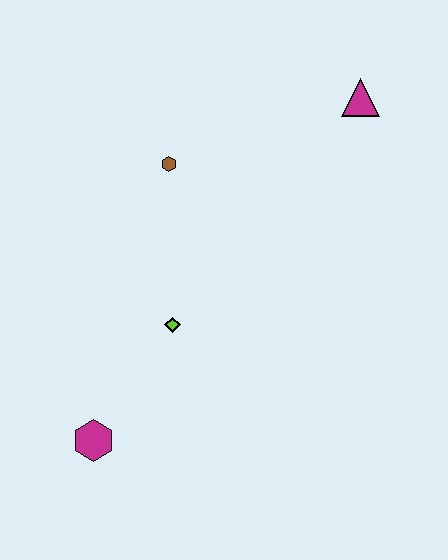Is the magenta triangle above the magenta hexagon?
Yes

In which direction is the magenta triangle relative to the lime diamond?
The magenta triangle is above the lime diamond.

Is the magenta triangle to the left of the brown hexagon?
No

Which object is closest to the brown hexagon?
The lime diamond is closest to the brown hexagon.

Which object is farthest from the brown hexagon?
The magenta hexagon is farthest from the brown hexagon.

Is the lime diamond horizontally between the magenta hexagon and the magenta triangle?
Yes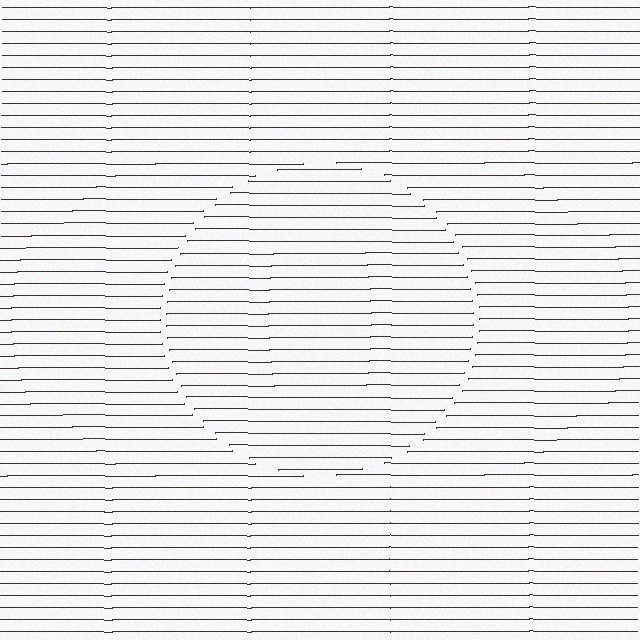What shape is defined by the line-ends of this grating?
An illusory circle. The interior of the shape contains the same grating, shifted by half a period — the contour is defined by the phase discontinuity where line-ends from the inner and outer gratings abut.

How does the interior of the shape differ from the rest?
The interior of the shape contains the same grating, shifted by half a period — the contour is defined by the phase discontinuity where line-ends from the inner and outer gratings abut.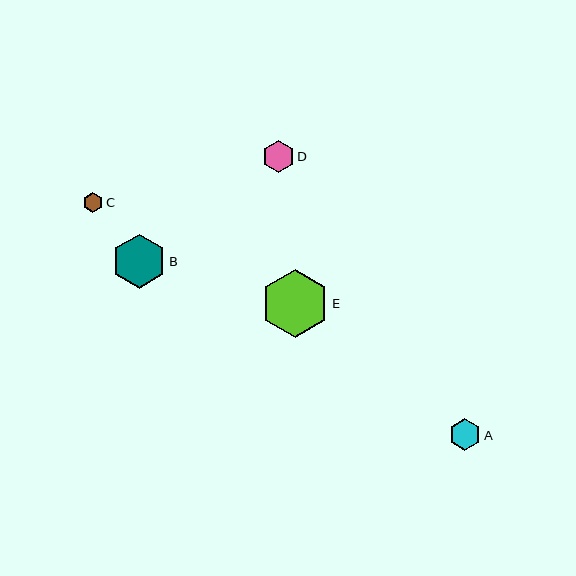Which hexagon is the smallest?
Hexagon C is the smallest with a size of approximately 20 pixels.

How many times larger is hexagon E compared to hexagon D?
Hexagon E is approximately 2.1 times the size of hexagon D.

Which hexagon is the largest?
Hexagon E is the largest with a size of approximately 68 pixels.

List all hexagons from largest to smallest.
From largest to smallest: E, B, D, A, C.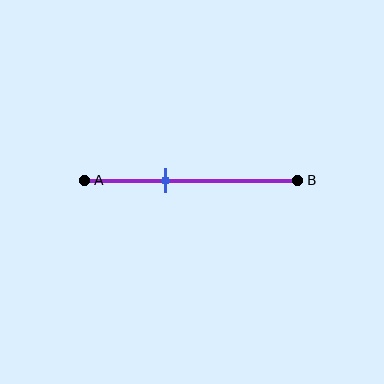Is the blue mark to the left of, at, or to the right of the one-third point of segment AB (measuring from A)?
The blue mark is to the right of the one-third point of segment AB.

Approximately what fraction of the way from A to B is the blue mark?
The blue mark is approximately 40% of the way from A to B.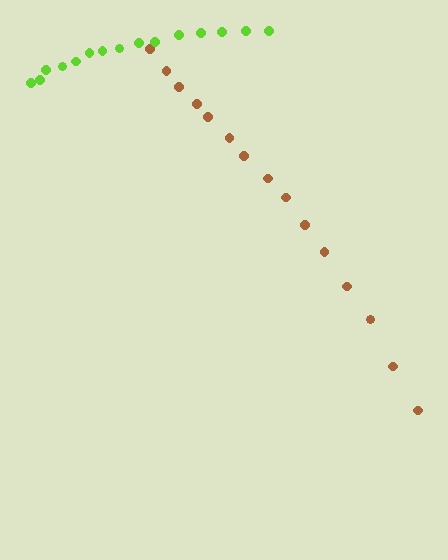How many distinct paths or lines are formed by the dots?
There are 2 distinct paths.